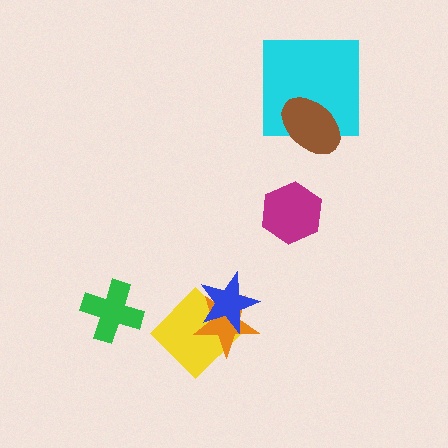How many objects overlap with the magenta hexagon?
0 objects overlap with the magenta hexagon.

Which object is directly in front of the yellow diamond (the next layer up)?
The orange star is directly in front of the yellow diamond.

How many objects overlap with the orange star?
2 objects overlap with the orange star.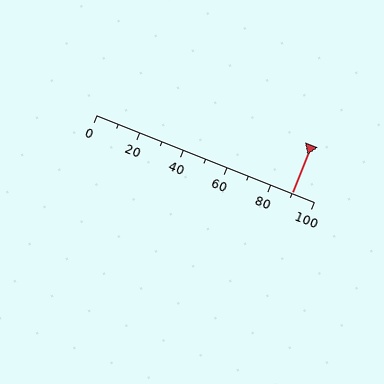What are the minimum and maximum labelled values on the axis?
The axis runs from 0 to 100.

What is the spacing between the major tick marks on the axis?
The major ticks are spaced 20 apart.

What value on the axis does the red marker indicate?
The marker indicates approximately 90.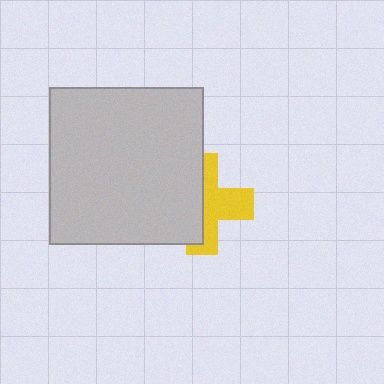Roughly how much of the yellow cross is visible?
About half of it is visible (roughly 50%).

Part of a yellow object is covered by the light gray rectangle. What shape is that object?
It is a cross.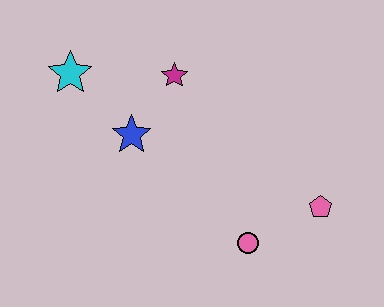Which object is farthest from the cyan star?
The pink pentagon is farthest from the cyan star.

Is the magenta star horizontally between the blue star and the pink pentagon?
Yes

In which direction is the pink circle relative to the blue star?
The pink circle is to the right of the blue star.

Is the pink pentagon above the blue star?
No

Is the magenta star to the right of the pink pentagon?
No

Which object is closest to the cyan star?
The blue star is closest to the cyan star.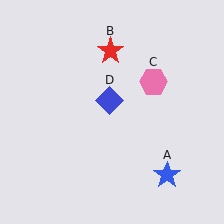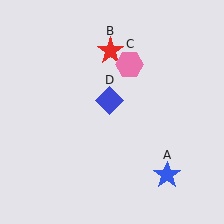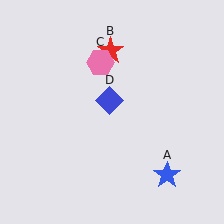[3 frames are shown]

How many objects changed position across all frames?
1 object changed position: pink hexagon (object C).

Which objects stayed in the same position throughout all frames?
Blue star (object A) and red star (object B) and blue diamond (object D) remained stationary.